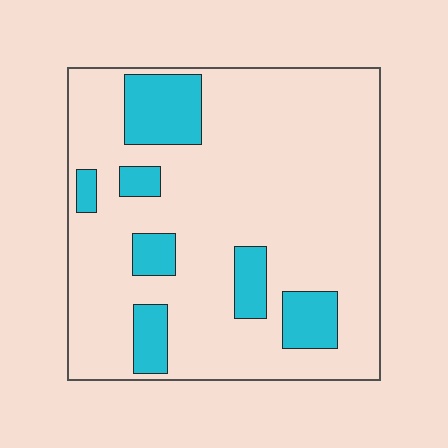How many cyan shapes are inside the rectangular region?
7.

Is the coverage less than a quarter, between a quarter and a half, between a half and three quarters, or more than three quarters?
Less than a quarter.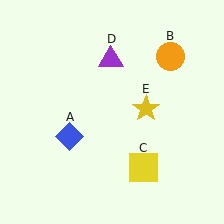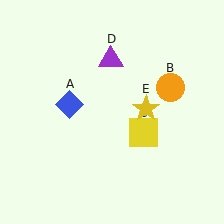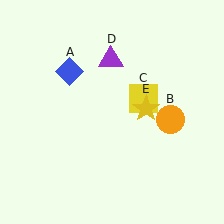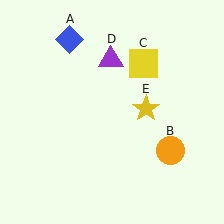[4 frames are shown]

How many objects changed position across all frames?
3 objects changed position: blue diamond (object A), orange circle (object B), yellow square (object C).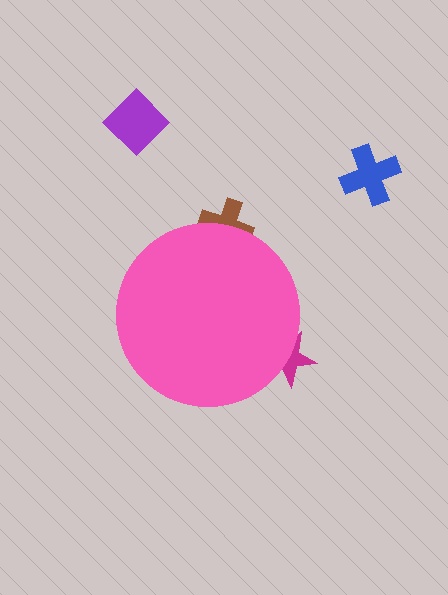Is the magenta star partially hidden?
Yes, the magenta star is partially hidden behind the pink circle.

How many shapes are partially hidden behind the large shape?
2 shapes are partially hidden.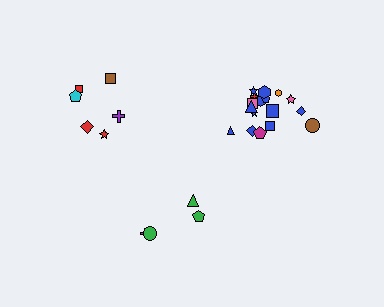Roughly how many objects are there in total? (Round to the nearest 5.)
Roughly 30 objects in total.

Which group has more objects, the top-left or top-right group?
The top-right group.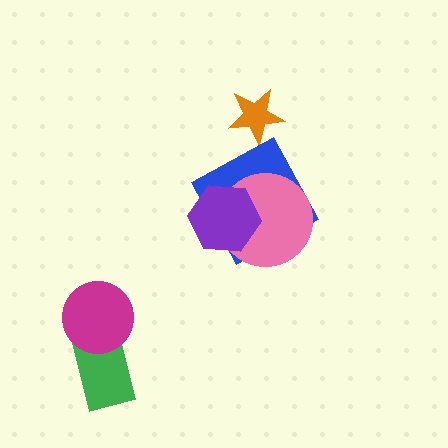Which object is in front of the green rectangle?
The magenta circle is in front of the green rectangle.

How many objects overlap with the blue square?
2 objects overlap with the blue square.